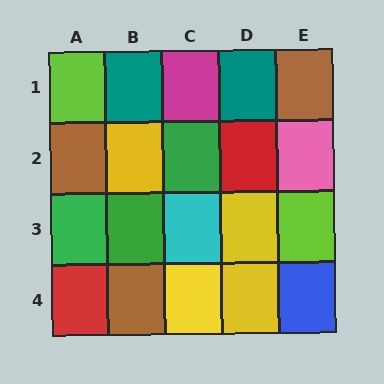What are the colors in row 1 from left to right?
Lime, teal, magenta, teal, brown.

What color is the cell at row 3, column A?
Green.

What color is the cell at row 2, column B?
Yellow.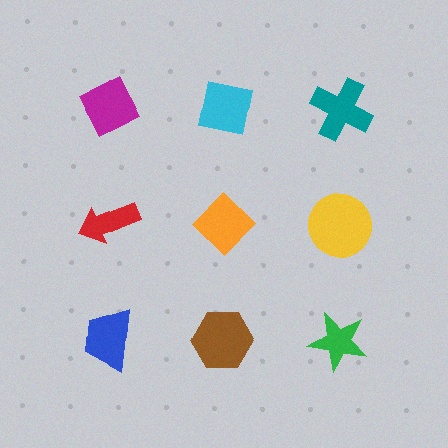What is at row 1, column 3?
A teal cross.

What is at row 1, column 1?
A magenta diamond.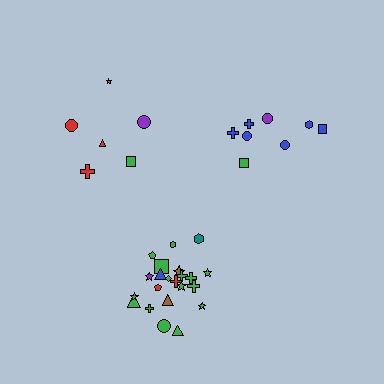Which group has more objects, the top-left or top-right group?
The top-right group.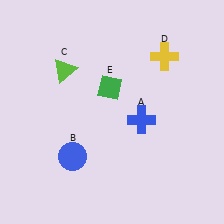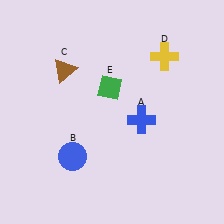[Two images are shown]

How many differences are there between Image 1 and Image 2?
There is 1 difference between the two images.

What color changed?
The triangle (C) changed from lime in Image 1 to brown in Image 2.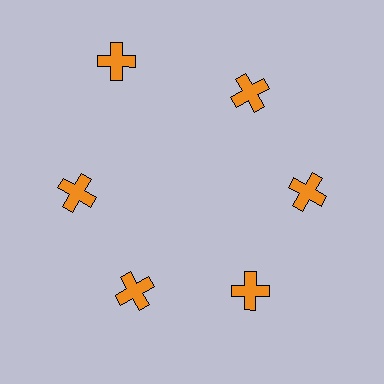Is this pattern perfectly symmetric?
No. The 6 orange crosses are arranged in a ring, but one element near the 11 o'clock position is pushed outward from the center, breaking the 6-fold rotational symmetry.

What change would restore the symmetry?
The symmetry would be restored by moving it inward, back onto the ring so that all 6 crosses sit at equal angles and equal distance from the center.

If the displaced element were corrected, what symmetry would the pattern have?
It would have 6-fold rotational symmetry — the pattern would map onto itself every 60 degrees.